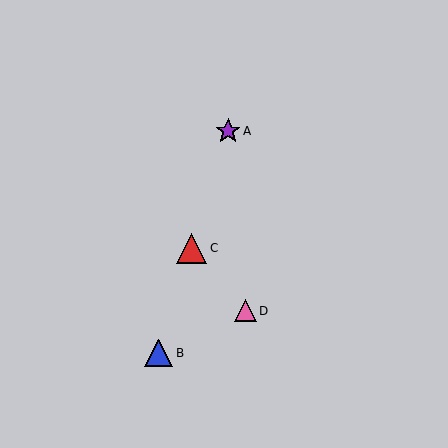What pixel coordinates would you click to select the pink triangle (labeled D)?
Click at (245, 311) to select the pink triangle D.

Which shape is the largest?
The red triangle (labeled C) is the largest.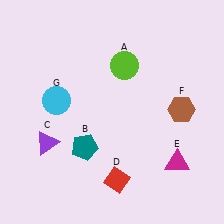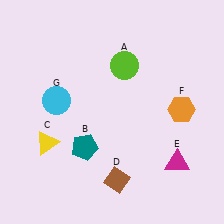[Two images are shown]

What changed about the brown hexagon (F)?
In Image 1, F is brown. In Image 2, it changed to orange.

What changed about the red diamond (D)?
In Image 1, D is red. In Image 2, it changed to brown.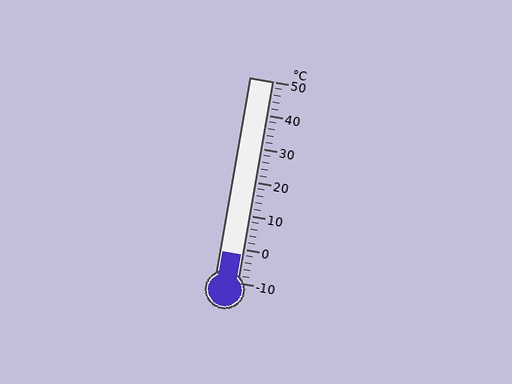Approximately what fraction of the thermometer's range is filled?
The thermometer is filled to approximately 15% of its range.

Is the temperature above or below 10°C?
The temperature is below 10°C.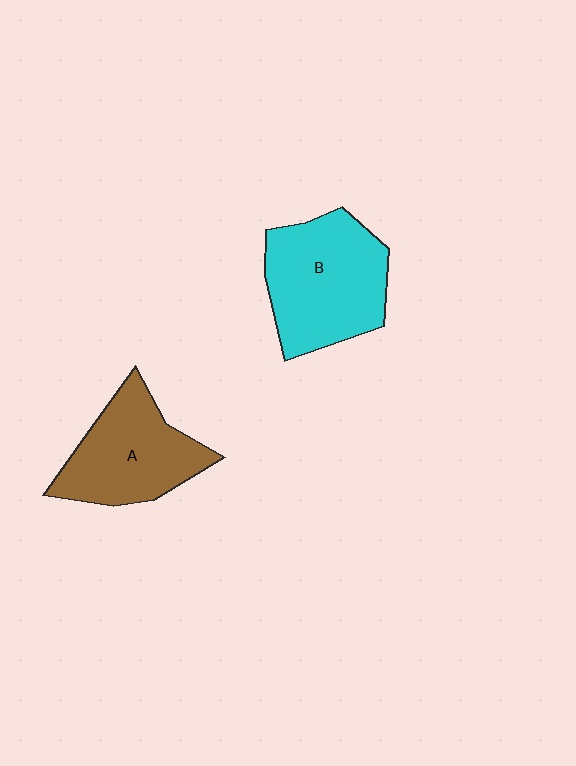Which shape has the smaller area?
Shape A (brown).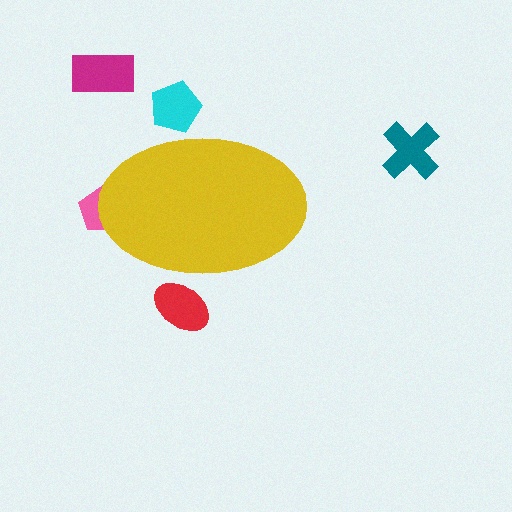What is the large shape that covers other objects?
A yellow ellipse.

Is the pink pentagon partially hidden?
Yes, the pink pentagon is partially hidden behind the yellow ellipse.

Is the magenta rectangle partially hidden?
No, the magenta rectangle is fully visible.